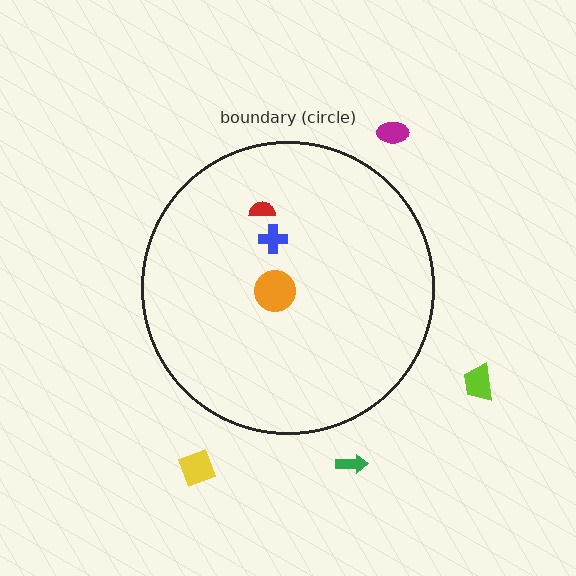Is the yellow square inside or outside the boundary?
Outside.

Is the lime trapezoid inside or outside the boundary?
Outside.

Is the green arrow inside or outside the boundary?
Outside.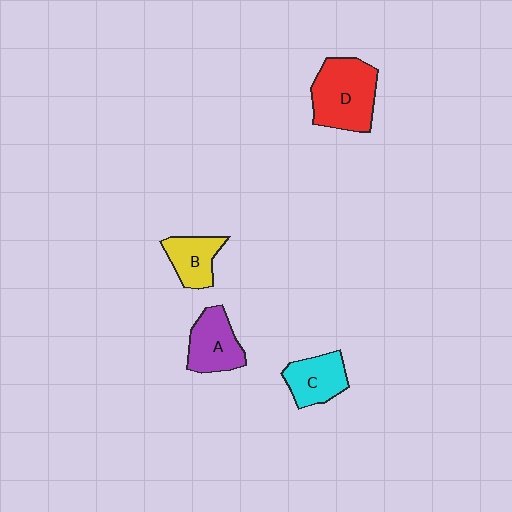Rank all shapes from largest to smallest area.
From largest to smallest: D (red), A (purple), C (cyan), B (yellow).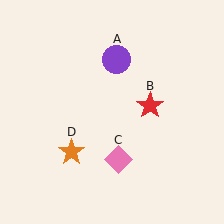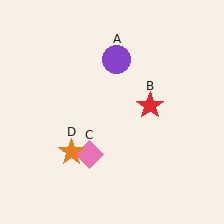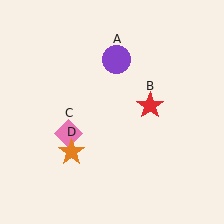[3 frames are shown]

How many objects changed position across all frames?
1 object changed position: pink diamond (object C).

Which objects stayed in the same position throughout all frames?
Purple circle (object A) and red star (object B) and orange star (object D) remained stationary.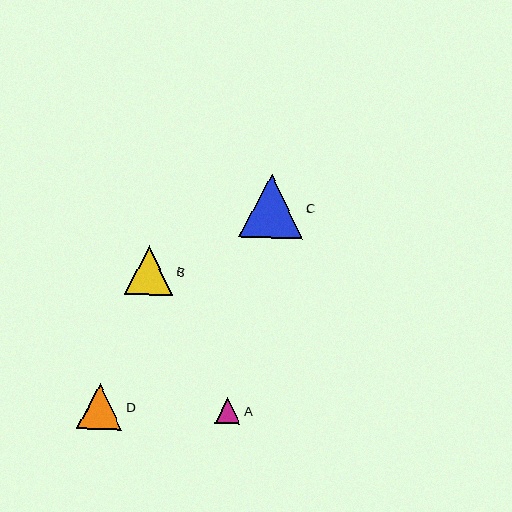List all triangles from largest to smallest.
From largest to smallest: C, B, D, A.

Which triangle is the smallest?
Triangle A is the smallest with a size of approximately 26 pixels.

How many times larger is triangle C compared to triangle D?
Triangle C is approximately 1.4 times the size of triangle D.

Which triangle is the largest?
Triangle C is the largest with a size of approximately 64 pixels.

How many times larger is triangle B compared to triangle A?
Triangle B is approximately 1.9 times the size of triangle A.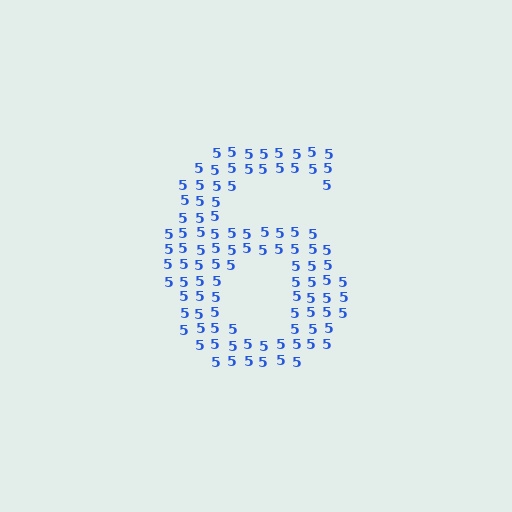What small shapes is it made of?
It is made of small digit 5's.